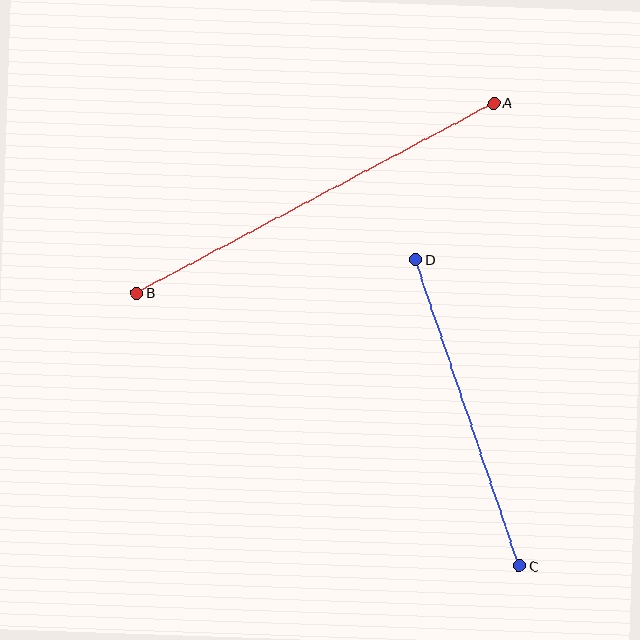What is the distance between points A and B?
The distance is approximately 405 pixels.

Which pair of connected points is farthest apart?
Points A and B are farthest apart.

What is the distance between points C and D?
The distance is approximately 323 pixels.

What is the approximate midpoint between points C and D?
The midpoint is at approximately (467, 413) pixels.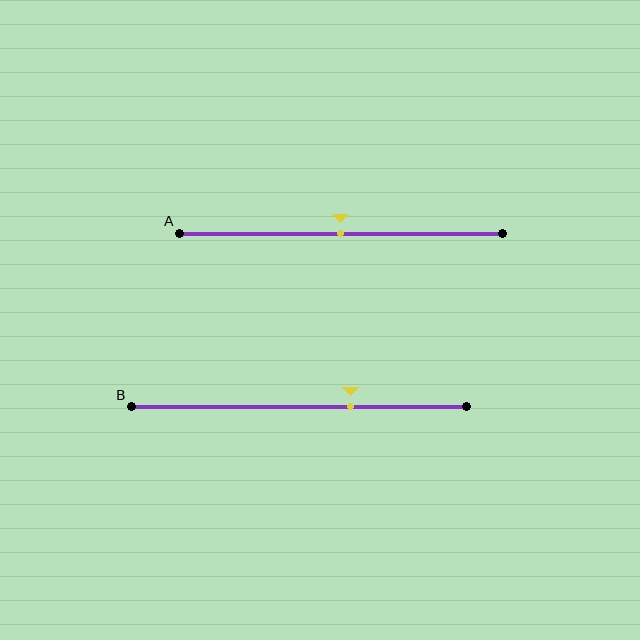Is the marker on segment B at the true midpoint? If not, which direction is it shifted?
No, the marker on segment B is shifted to the right by about 15% of the segment length.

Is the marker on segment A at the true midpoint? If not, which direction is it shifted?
Yes, the marker on segment A is at the true midpoint.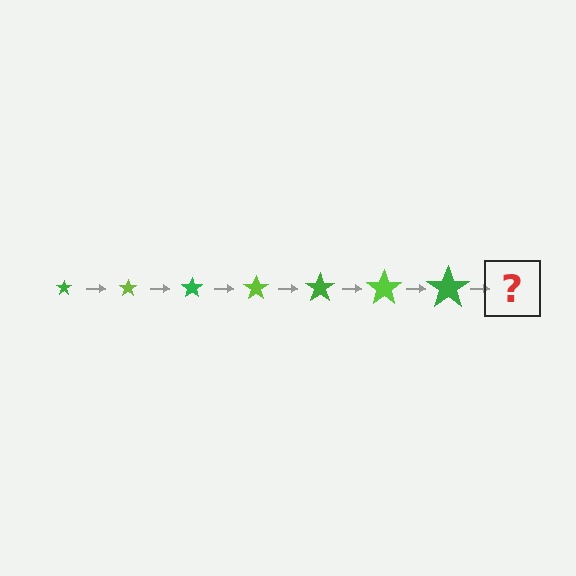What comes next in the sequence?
The next element should be a lime star, larger than the previous one.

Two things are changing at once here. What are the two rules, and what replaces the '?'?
The two rules are that the star grows larger each step and the color cycles through green and lime. The '?' should be a lime star, larger than the previous one.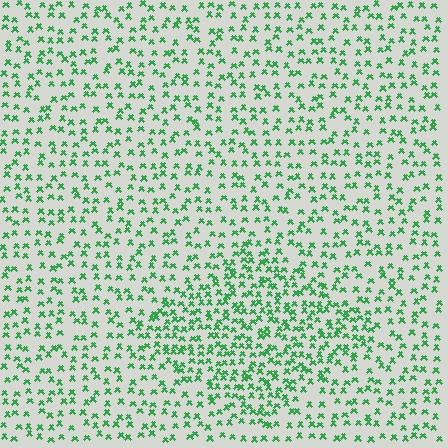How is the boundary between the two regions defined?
The boundary is defined by a change in element density (approximately 1.8x ratio). All elements are the same color, size, and shape.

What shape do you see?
I see a diamond.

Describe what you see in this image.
The image contains small green elements arranged at two different densities. A diamond-shaped region is visible where the elements are more densely packed than the surrounding area.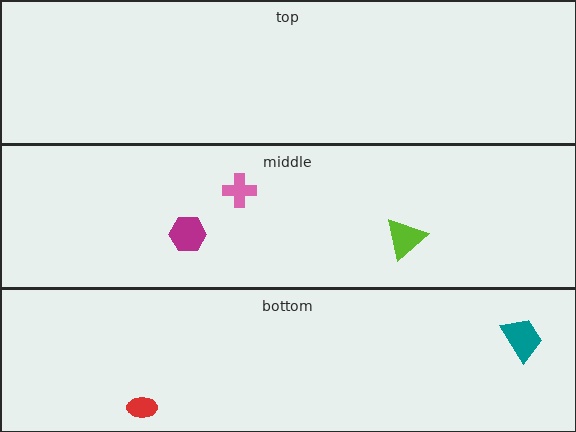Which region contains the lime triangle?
The middle region.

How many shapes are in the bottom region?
2.